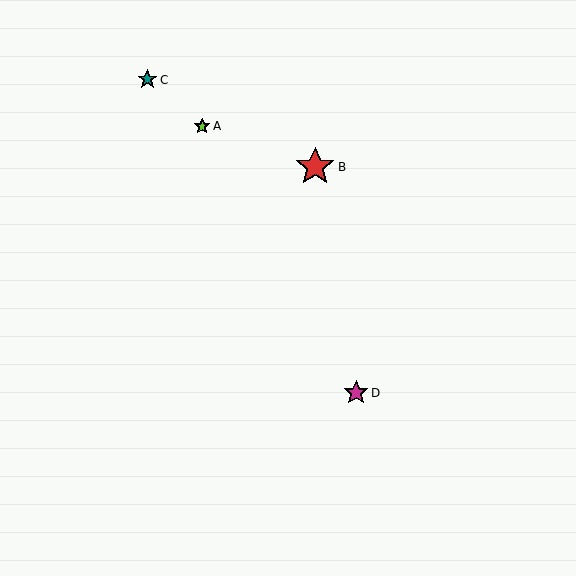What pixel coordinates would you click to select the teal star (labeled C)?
Click at (147, 80) to select the teal star C.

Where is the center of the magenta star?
The center of the magenta star is at (356, 393).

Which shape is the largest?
The red star (labeled B) is the largest.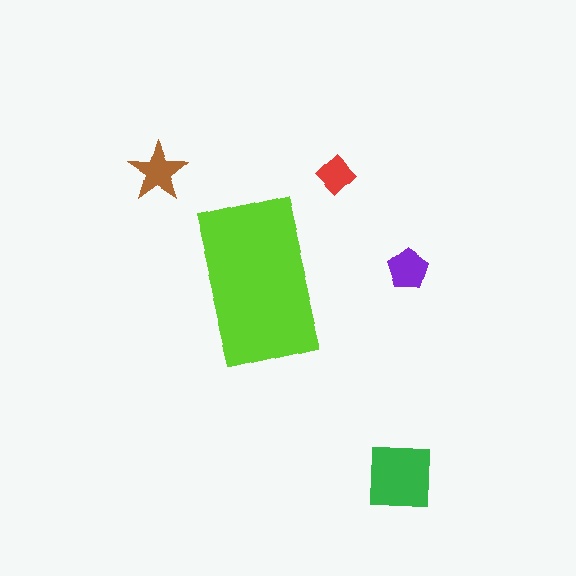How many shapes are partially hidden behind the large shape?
0 shapes are partially hidden.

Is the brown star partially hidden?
No, the brown star is fully visible.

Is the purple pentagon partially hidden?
No, the purple pentagon is fully visible.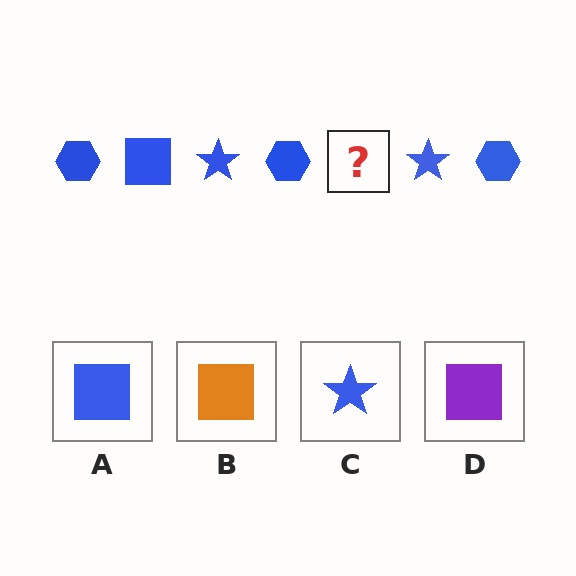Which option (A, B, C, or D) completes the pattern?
A.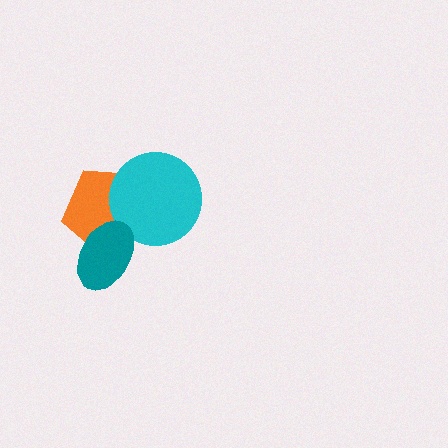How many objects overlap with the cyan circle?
1 object overlaps with the cyan circle.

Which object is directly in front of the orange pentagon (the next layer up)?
The cyan circle is directly in front of the orange pentagon.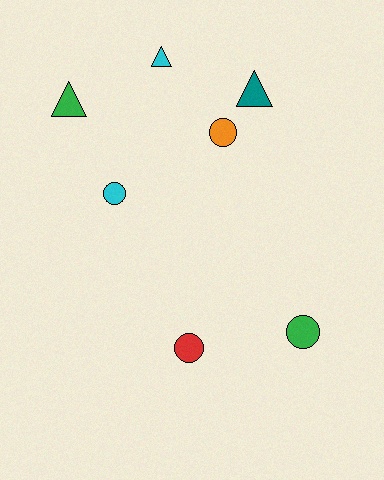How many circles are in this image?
There are 4 circles.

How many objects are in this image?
There are 7 objects.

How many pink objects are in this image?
There are no pink objects.